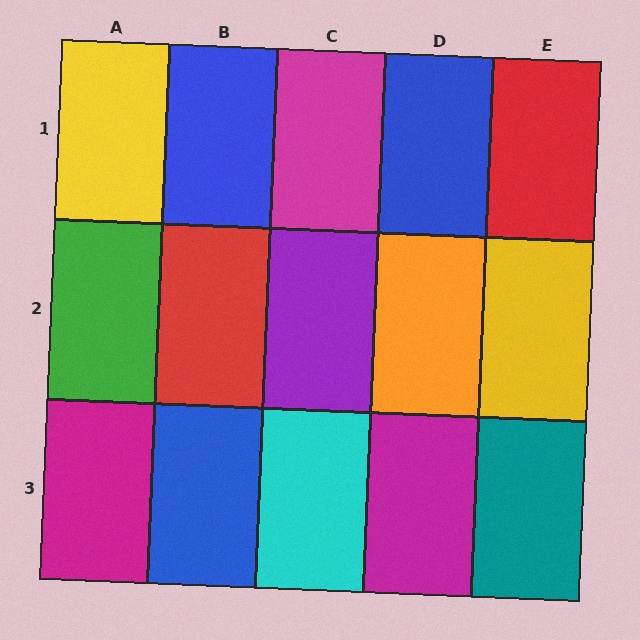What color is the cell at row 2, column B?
Red.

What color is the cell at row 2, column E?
Yellow.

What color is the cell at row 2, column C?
Purple.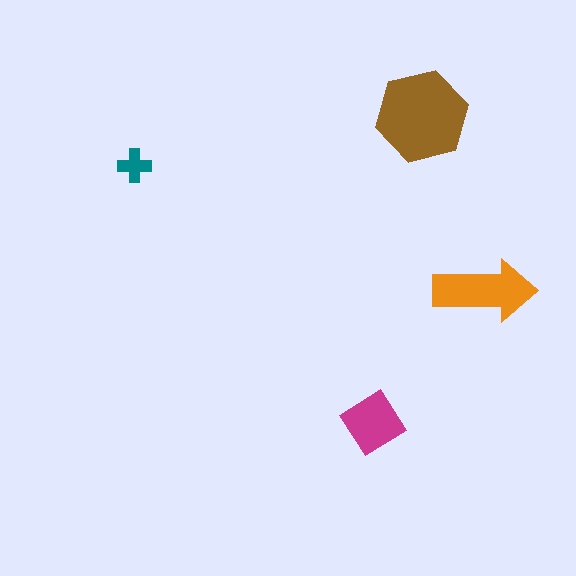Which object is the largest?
The brown hexagon.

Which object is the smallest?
The teal cross.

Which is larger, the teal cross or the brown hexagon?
The brown hexagon.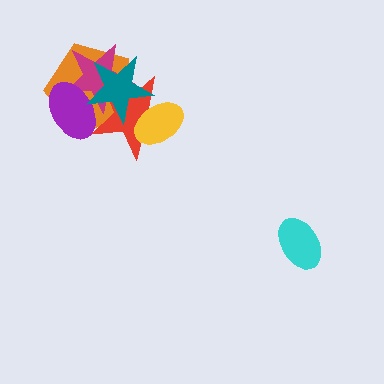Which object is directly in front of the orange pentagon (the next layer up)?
The magenta star is directly in front of the orange pentagon.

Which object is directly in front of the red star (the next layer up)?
The teal star is directly in front of the red star.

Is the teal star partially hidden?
Yes, it is partially covered by another shape.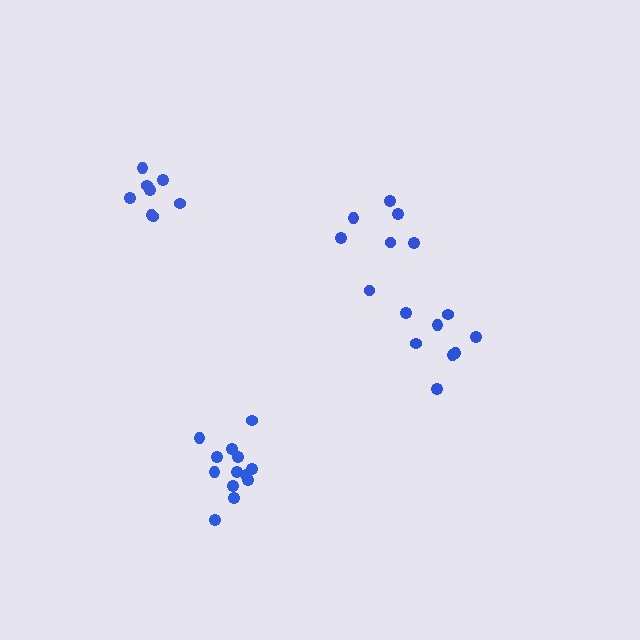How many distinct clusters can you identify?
There are 4 distinct clusters.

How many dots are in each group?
Group 1: 13 dots, Group 2: 7 dots, Group 3: 8 dots, Group 4: 8 dots (36 total).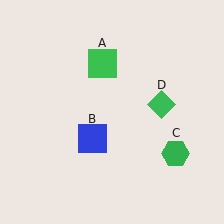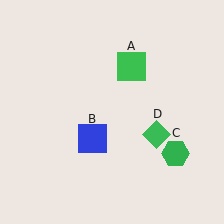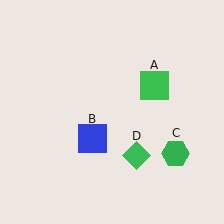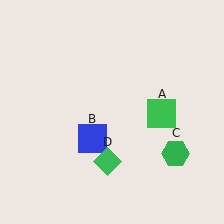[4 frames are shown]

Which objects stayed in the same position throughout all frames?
Blue square (object B) and green hexagon (object C) remained stationary.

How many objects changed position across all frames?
2 objects changed position: green square (object A), green diamond (object D).